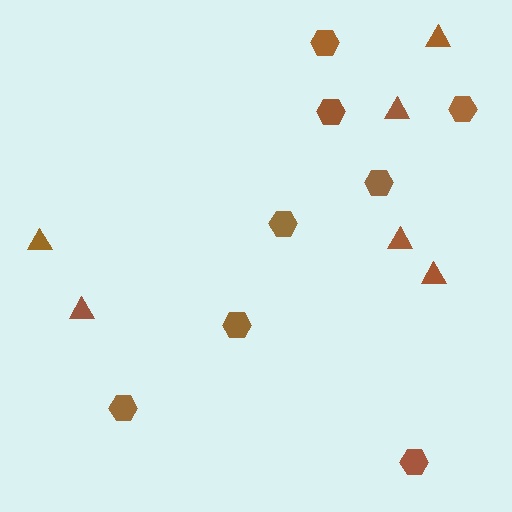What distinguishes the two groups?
There are 2 groups: one group of hexagons (8) and one group of triangles (6).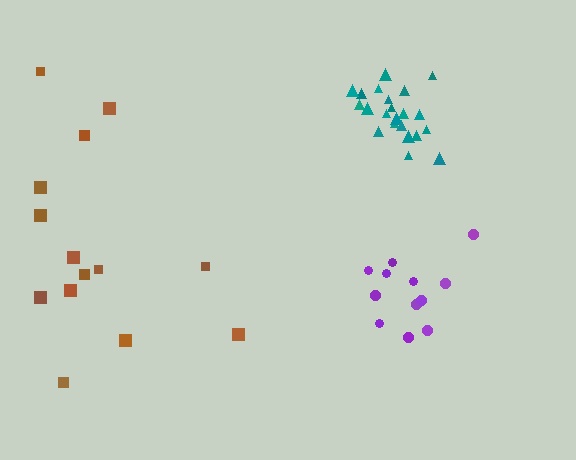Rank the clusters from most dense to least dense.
teal, purple, brown.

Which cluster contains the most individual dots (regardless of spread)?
Teal (23).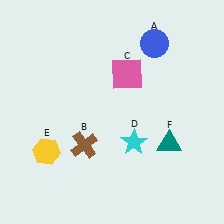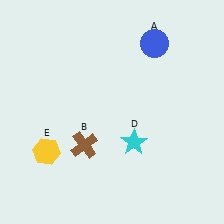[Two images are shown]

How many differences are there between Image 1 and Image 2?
There are 2 differences between the two images.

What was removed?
The teal triangle (F), the pink square (C) were removed in Image 2.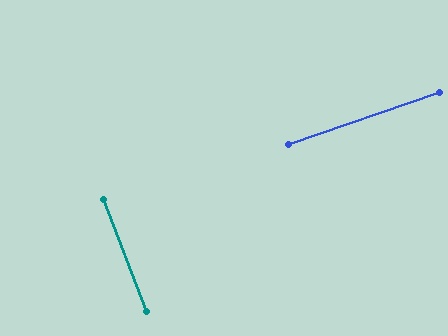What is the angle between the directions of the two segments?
Approximately 88 degrees.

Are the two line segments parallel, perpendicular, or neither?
Perpendicular — they meet at approximately 88°.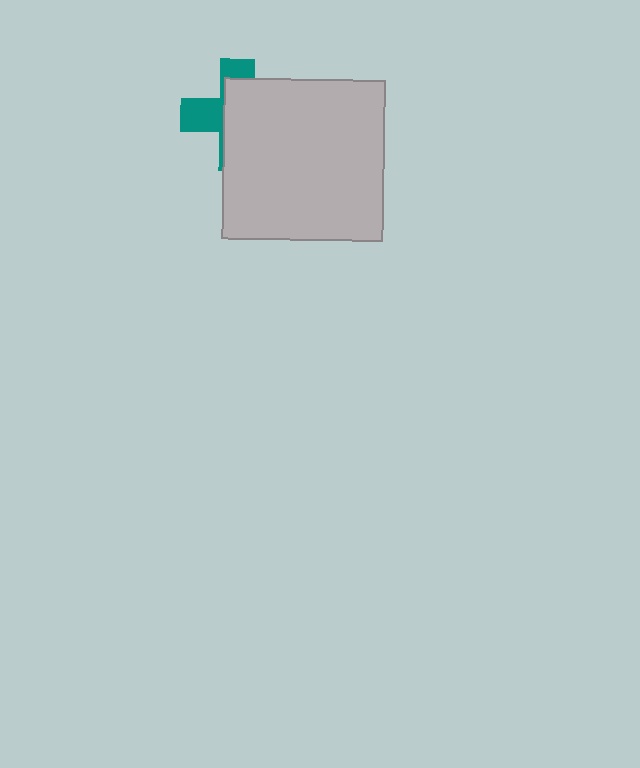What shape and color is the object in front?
The object in front is a light gray square.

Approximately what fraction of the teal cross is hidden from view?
Roughly 63% of the teal cross is hidden behind the light gray square.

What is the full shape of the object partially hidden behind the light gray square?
The partially hidden object is a teal cross.